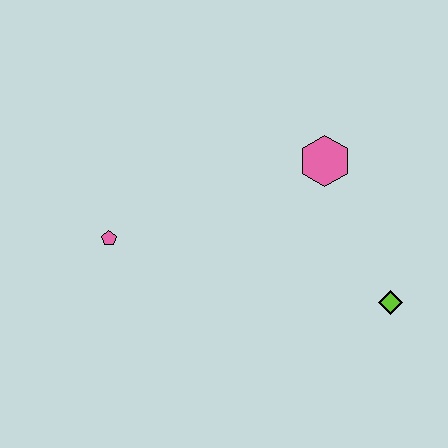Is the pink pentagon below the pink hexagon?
Yes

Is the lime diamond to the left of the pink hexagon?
No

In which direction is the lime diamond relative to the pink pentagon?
The lime diamond is to the right of the pink pentagon.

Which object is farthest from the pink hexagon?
The pink pentagon is farthest from the pink hexagon.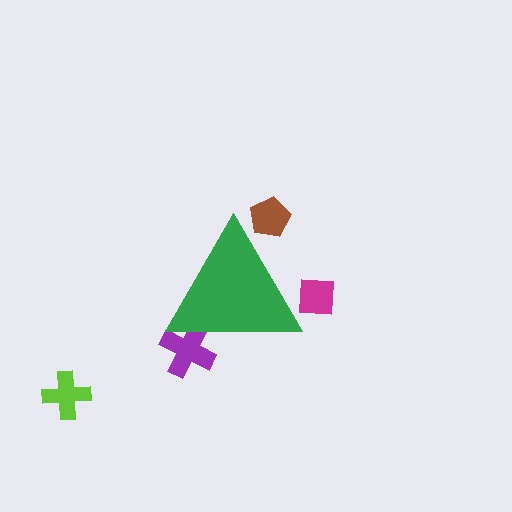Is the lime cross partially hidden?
No, the lime cross is fully visible.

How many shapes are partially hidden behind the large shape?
3 shapes are partially hidden.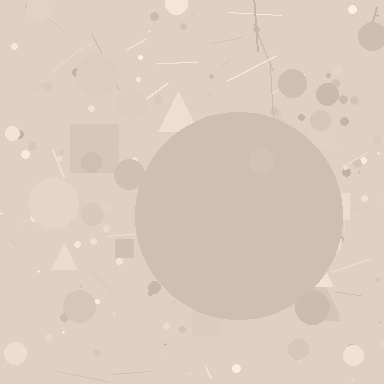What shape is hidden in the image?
A circle is hidden in the image.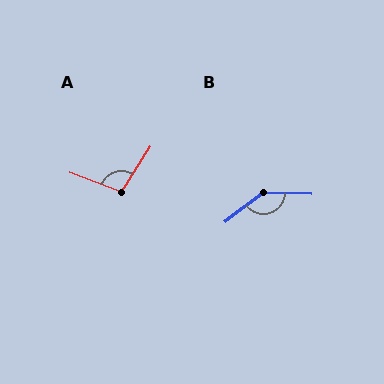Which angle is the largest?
B, at approximately 141 degrees.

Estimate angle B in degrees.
Approximately 141 degrees.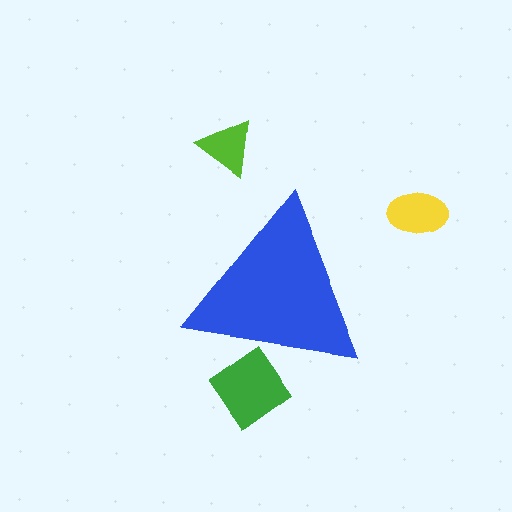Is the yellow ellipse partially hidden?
No, the yellow ellipse is fully visible.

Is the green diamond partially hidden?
Yes, the green diamond is partially hidden behind the blue triangle.